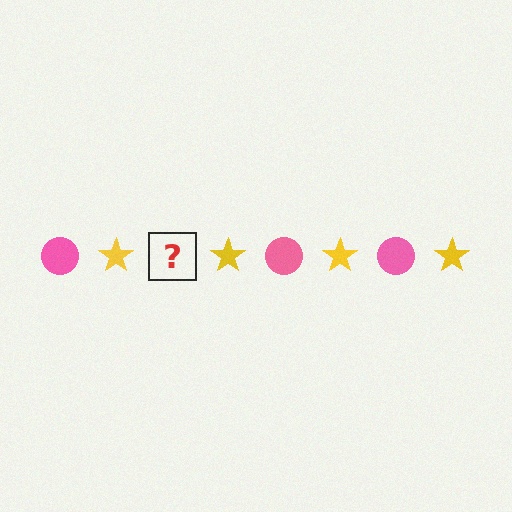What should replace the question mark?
The question mark should be replaced with a pink circle.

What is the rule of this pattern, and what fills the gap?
The rule is that the pattern alternates between pink circle and yellow star. The gap should be filled with a pink circle.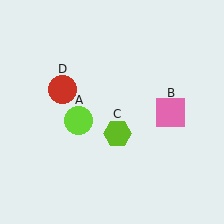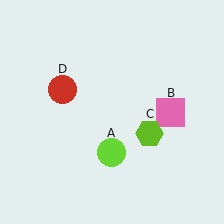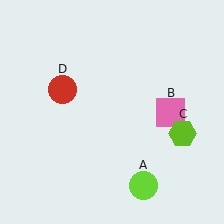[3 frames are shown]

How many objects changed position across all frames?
2 objects changed position: lime circle (object A), lime hexagon (object C).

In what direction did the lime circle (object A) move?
The lime circle (object A) moved down and to the right.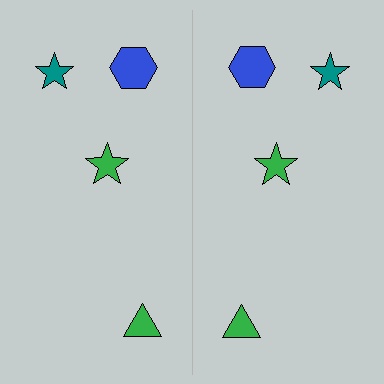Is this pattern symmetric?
Yes, this pattern has bilateral (reflection) symmetry.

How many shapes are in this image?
There are 8 shapes in this image.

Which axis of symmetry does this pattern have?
The pattern has a vertical axis of symmetry running through the center of the image.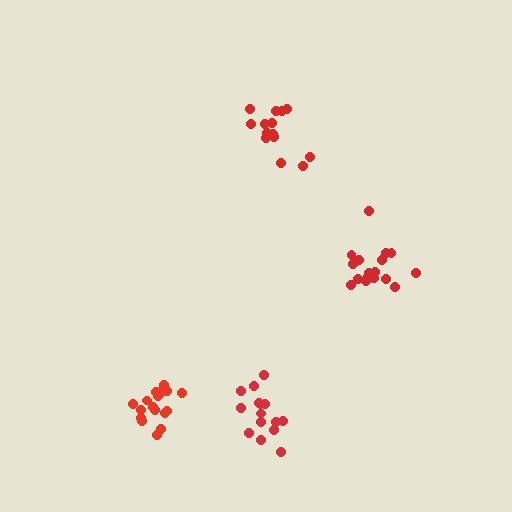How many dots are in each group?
Group 1: 14 dots, Group 2: 15 dots, Group 3: 20 dots, Group 4: 19 dots (68 total).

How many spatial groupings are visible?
There are 4 spatial groupings.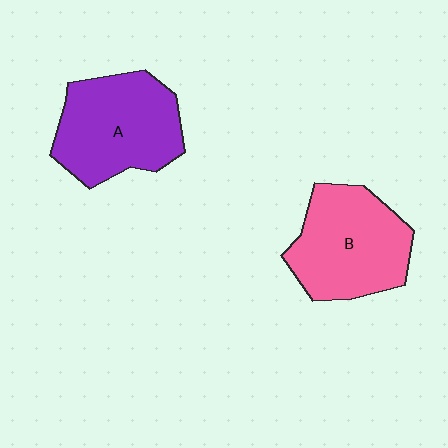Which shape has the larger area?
Shape A (purple).